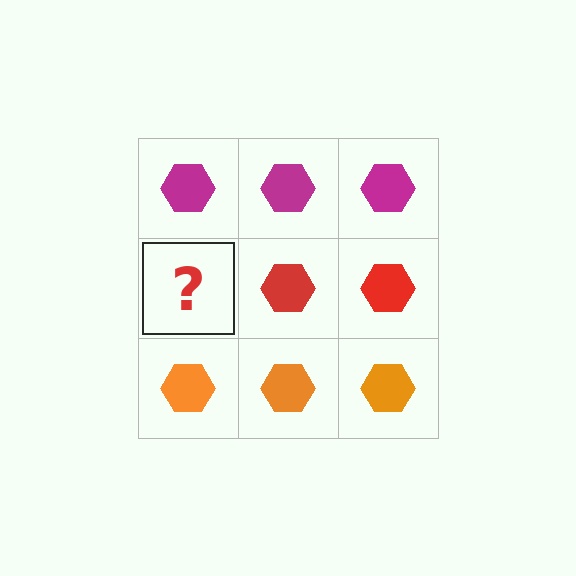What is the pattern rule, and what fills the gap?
The rule is that each row has a consistent color. The gap should be filled with a red hexagon.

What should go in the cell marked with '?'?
The missing cell should contain a red hexagon.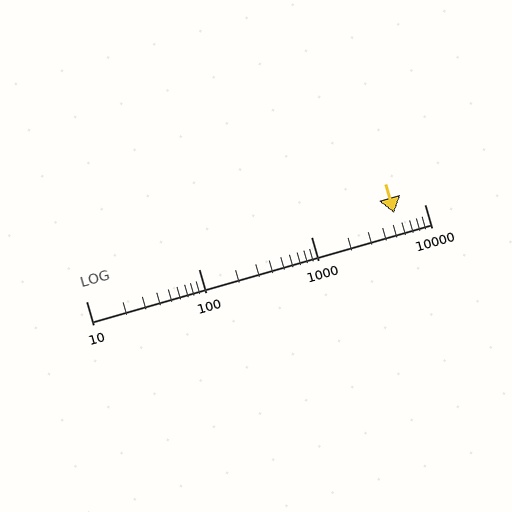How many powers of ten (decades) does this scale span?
The scale spans 3 decades, from 10 to 10000.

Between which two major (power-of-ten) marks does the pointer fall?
The pointer is between 1000 and 10000.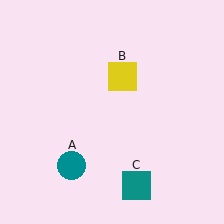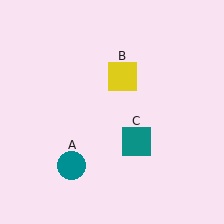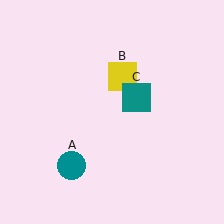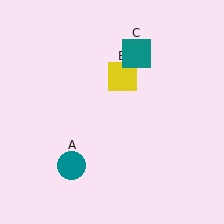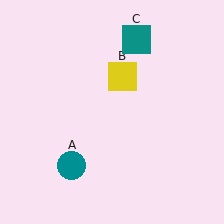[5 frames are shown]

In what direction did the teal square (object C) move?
The teal square (object C) moved up.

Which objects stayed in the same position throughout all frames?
Teal circle (object A) and yellow square (object B) remained stationary.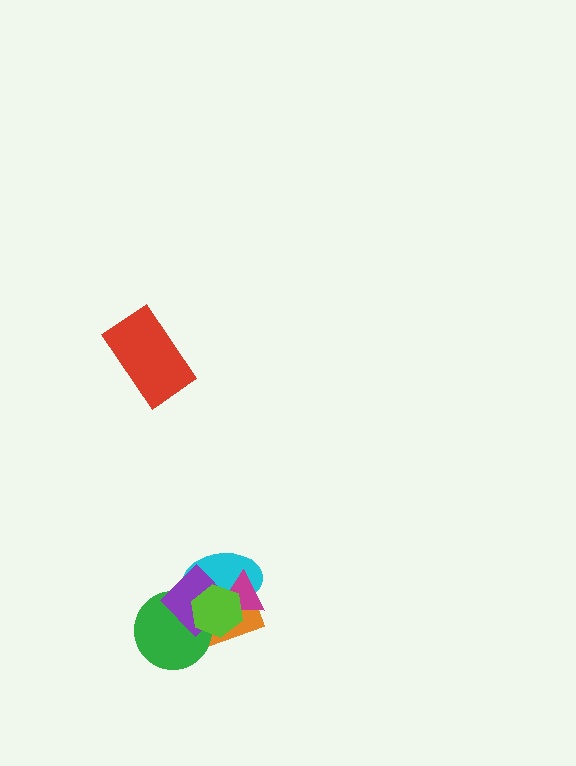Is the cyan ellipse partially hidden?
Yes, it is partially covered by another shape.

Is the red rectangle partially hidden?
No, no other shape covers it.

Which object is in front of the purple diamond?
The lime hexagon is in front of the purple diamond.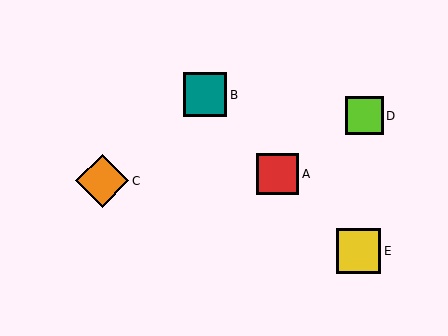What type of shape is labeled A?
Shape A is a red square.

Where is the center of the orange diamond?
The center of the orange diamond is at (102, 181).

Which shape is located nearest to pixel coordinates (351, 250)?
The yellow square (labeled E) at (359, 251) is nearest to that location.